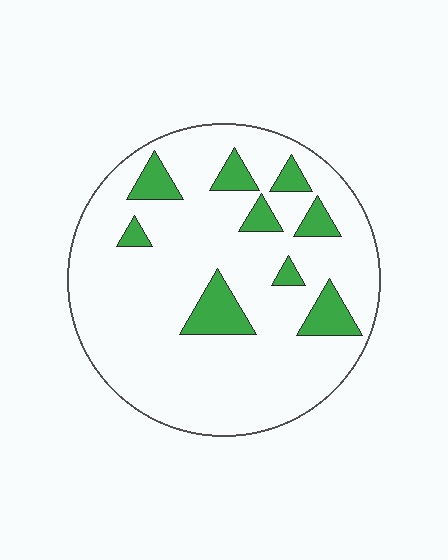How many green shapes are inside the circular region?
9.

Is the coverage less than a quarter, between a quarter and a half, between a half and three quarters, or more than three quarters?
Less than a quarter.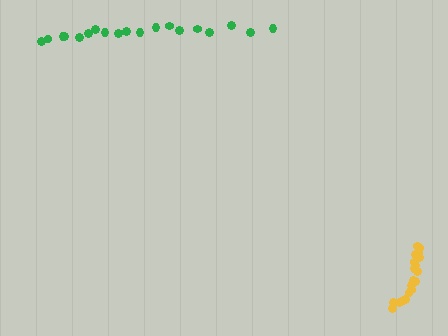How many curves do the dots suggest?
There are 2 distinct paths.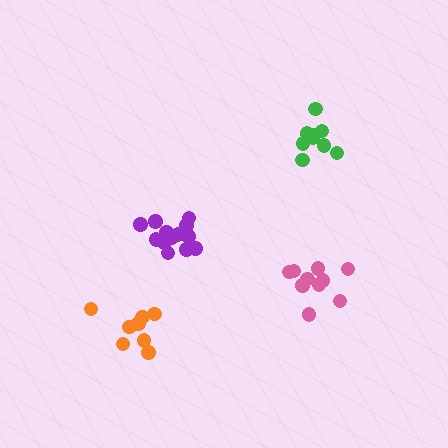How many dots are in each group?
Group 1: 10 dots, Group 2: 13 dots, Group 3: 9 dots, Group 4: 8 dots (40 total).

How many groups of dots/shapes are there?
There are 4 groups.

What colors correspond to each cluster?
The clusters are colored: pink, purple, green, orange.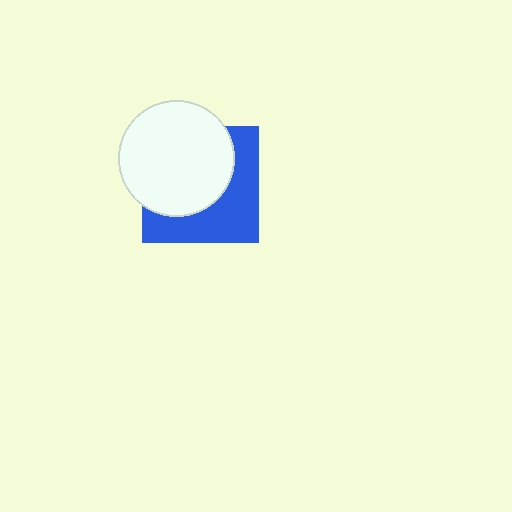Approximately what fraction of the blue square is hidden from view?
Roughly 55% of the blue square is hidden behind the white circle.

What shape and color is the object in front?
The object in front is a white circle.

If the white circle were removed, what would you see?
You would see the complete blue square.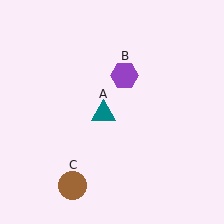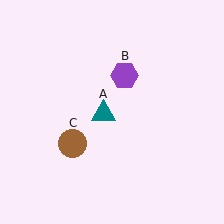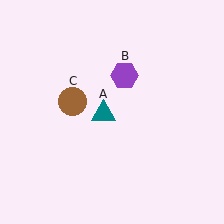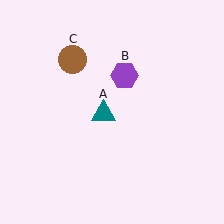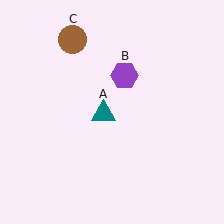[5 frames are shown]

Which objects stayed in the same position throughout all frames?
Teal triangle (object A) and purple hexagon (object B) remained stationary.